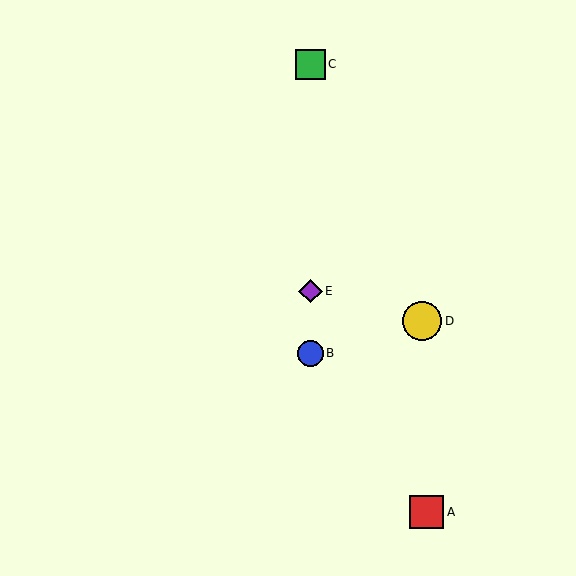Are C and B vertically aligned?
Yes, both are at x≈311.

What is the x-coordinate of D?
Object D is at x≈422.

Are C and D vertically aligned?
No, C is at x≈311 and D is at x≈422.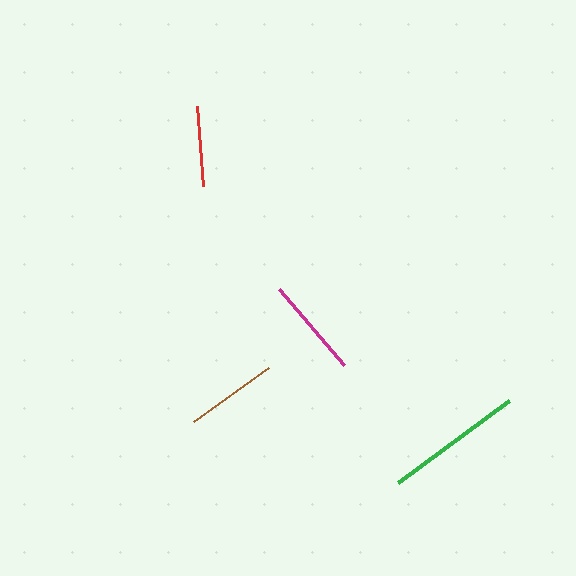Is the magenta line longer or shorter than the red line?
The magenta line is longer than the red line.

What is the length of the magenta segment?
The magenta segment is approximately 100 pixels long.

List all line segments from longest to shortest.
From longest to shortest: green, magenta, brown, red.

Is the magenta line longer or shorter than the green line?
The green line is longer than the magenta line.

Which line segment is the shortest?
The red line is the shortest at approximately 80 pixels.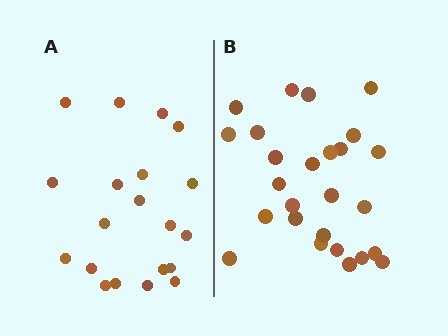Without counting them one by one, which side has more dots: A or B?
Region B (the right region) has more dots.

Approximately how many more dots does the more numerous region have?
Region B has about 6 more dots than region A.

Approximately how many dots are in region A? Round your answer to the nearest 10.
About 20 dots.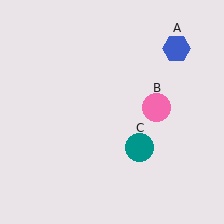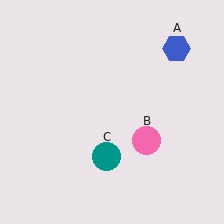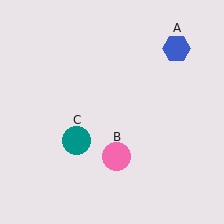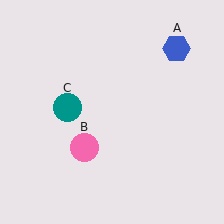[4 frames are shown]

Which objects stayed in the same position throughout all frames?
Blue hexagon (object A) remained stationary.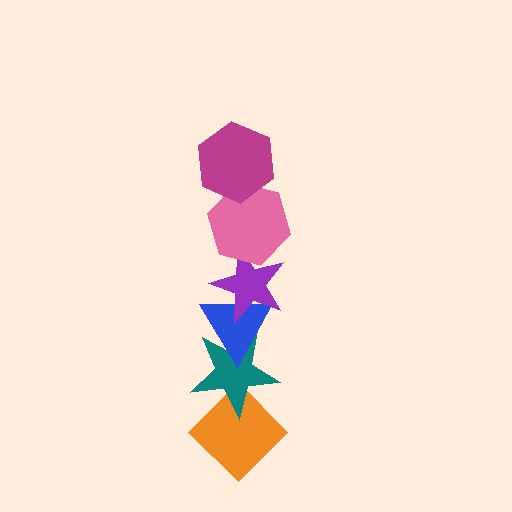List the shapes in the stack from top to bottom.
From top to bottom: the magenta hexagon, the pink hexagon, the purple star, the blue triangle, the teal star, the orange diamond.